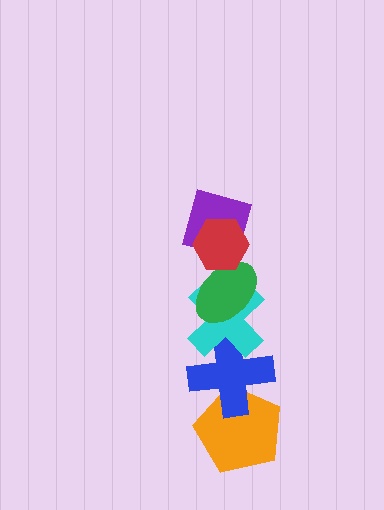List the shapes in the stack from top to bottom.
From top to bottom: the red hexagon, the purple square, the green ellipse, the cyan cross, the blue cross, the orange pentagon.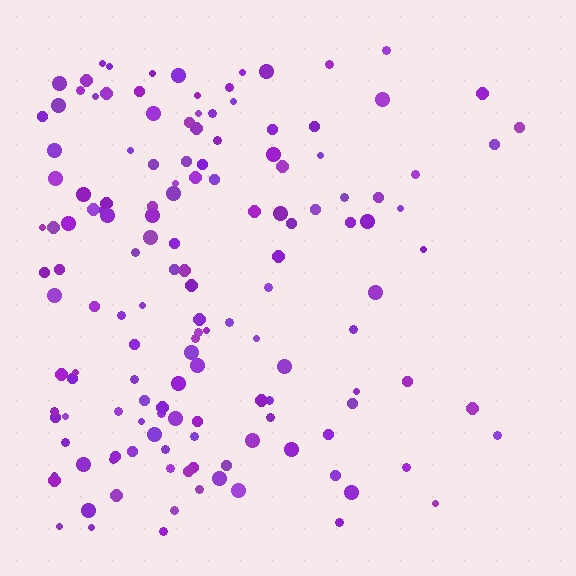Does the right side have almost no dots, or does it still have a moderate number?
Still a moderate number, just noticeably fewer than the left.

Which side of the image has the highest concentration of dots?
The left.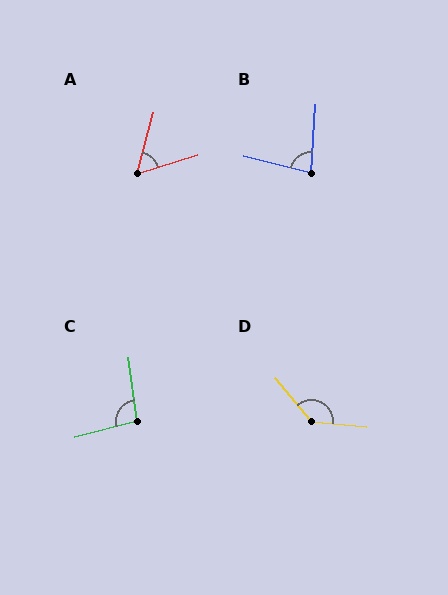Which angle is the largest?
D, at approximately 135 degrees.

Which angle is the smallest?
A, at approximately 57 degrees.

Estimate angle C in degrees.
Approximately 96 degrees.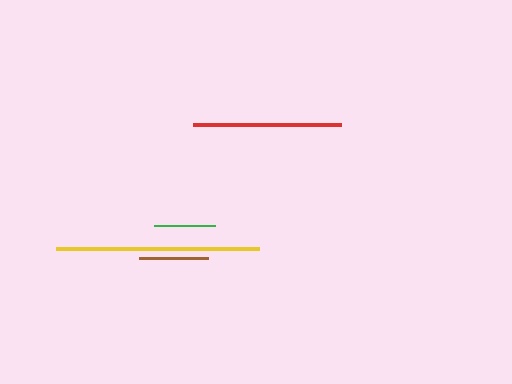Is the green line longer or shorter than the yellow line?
The yellow line is longer than the green line.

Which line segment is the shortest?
The green line is the shortest at approximately 61 pixels.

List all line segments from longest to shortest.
From longest to shortest: yellow, red, brown, green.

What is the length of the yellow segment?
The yellow segment is approximately 203 pixels long.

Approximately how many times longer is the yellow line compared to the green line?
The yellow line is approximately 3.3 times the length of the green line.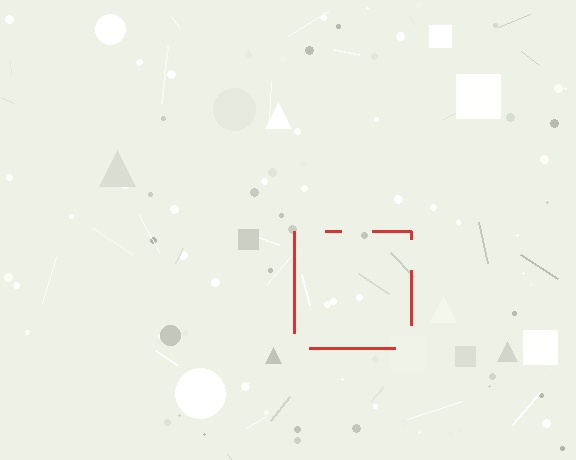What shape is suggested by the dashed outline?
The dashed outline suggests a square.